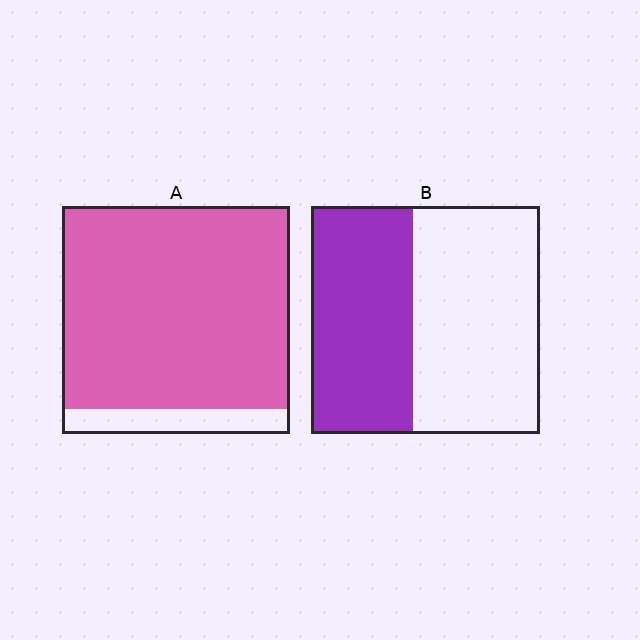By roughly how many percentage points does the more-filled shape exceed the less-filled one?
By roughly 45 percentage points (A over B).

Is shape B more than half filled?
No.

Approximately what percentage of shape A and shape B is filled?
A is approximately 90% and B is approximately 45%.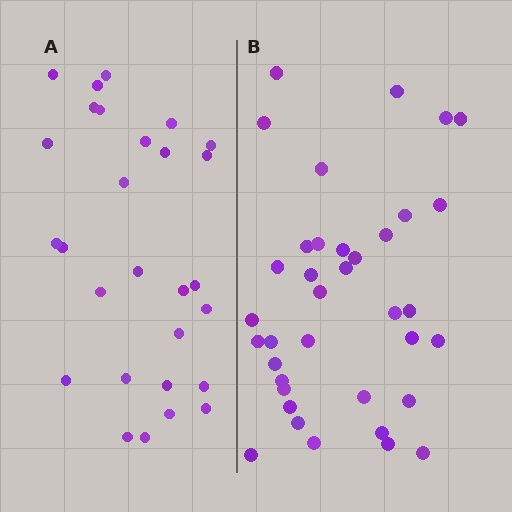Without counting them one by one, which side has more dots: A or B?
Region B (the right region) has more dots.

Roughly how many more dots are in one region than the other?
Region B has roughly 8 or so more dots than region A.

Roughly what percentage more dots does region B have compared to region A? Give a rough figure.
About 30% more.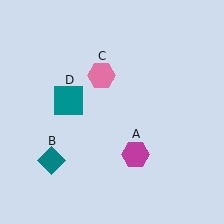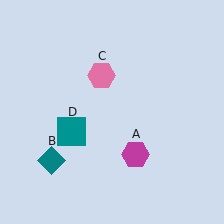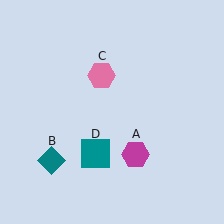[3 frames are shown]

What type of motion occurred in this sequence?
The teal square (object D) rotated counterclockwise around the center of the scene.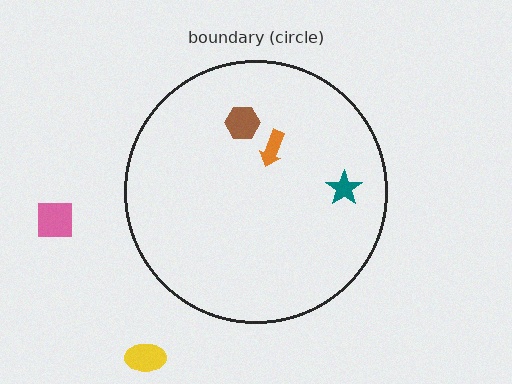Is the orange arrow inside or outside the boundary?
Inside.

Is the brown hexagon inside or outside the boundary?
Inside.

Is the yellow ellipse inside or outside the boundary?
Outside.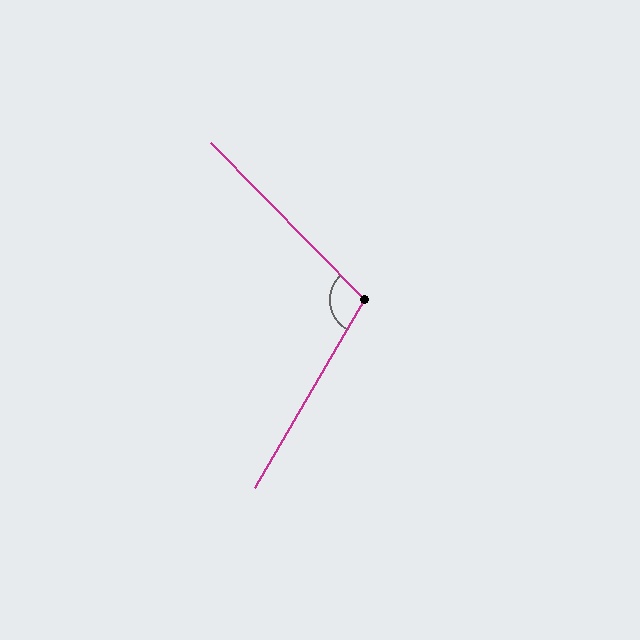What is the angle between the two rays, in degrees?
Approximately 105 degrees.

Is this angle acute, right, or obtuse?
It is obtuse.